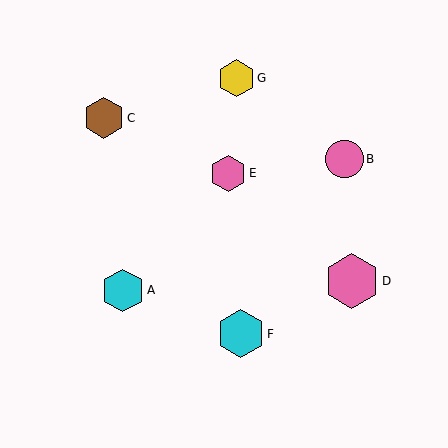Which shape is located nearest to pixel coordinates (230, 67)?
The yellow hexagon (labeled G) at (236, 78) is nearest to that location.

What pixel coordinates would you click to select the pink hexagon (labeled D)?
Click at (352, 281) to select the pink hexagon D.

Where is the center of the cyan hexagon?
The center of the cyan hexagon is at (123, 290).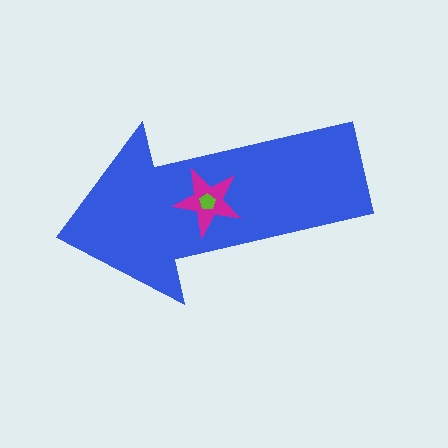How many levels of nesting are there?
3.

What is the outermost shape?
The blue arrow.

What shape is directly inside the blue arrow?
The magenta star.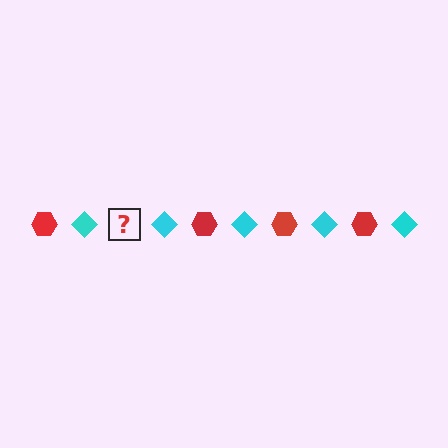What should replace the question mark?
The question mark should be replaced with a red hexagon.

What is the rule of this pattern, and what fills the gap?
The rule is that the pattern alternates between red hexagon and cyan diamond. The gap should be filled with a red hexagon.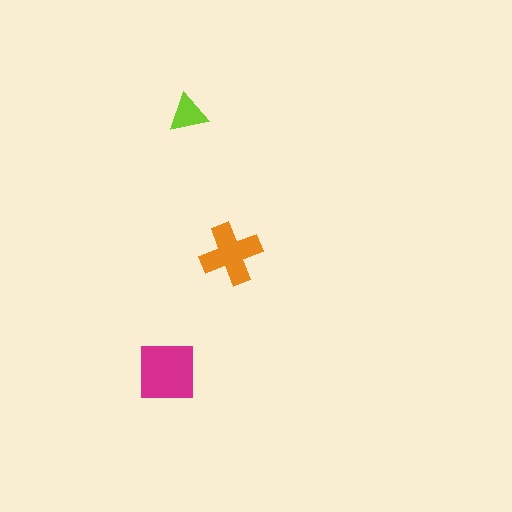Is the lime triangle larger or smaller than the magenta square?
Smaller.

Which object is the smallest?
The lime triangle.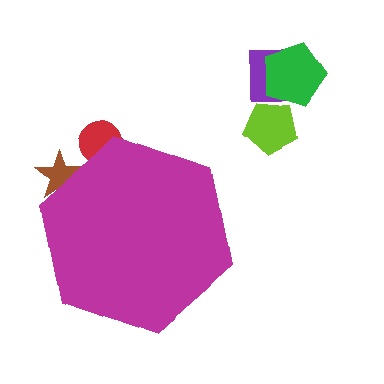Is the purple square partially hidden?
No, the purple square is fully visible.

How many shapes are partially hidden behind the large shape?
2 shapes are partially hidden.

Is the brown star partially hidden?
Yes, the brown star is partially hidden behind the magenta hexagon.